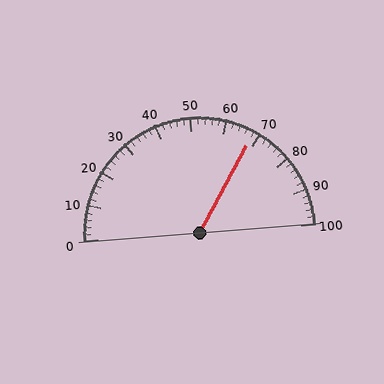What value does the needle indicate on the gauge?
The needle indicates approximately 68.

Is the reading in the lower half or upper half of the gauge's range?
The reading is in the upper half of the range (0 to 100).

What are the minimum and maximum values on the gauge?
The gauge ranges from 0 to 100.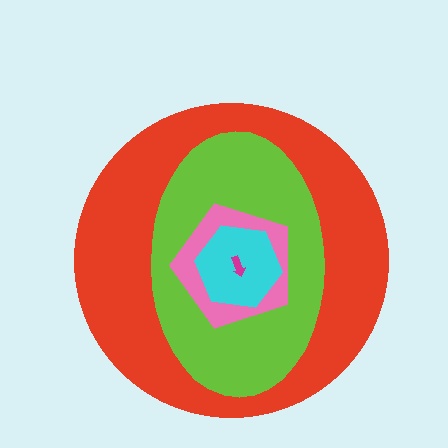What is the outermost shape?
The red circle.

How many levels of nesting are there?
5.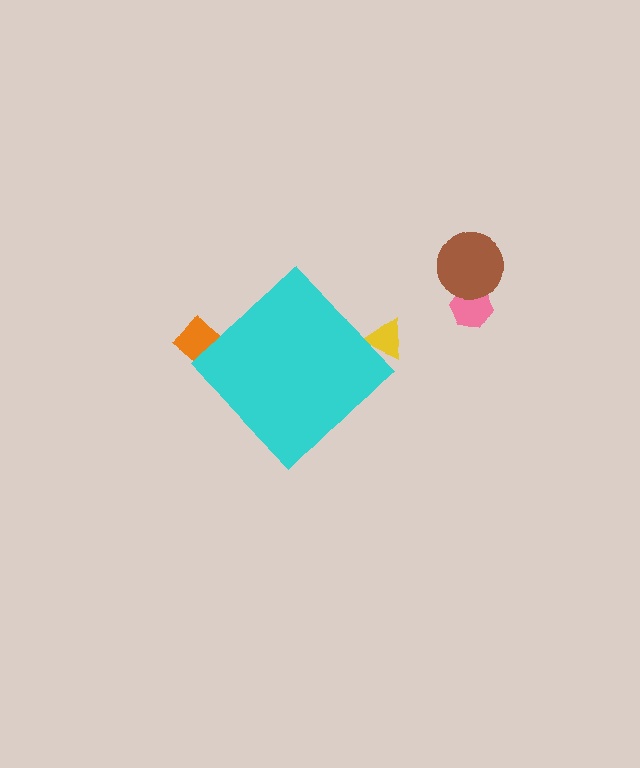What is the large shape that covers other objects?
A cyan diamond.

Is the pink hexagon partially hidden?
No, the pink hexagon is fully visible.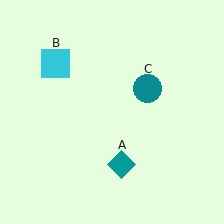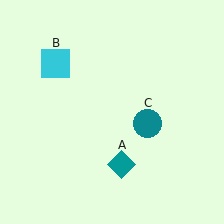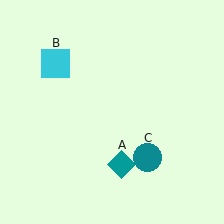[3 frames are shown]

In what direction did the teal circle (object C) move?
The teal circle (object C) moved down.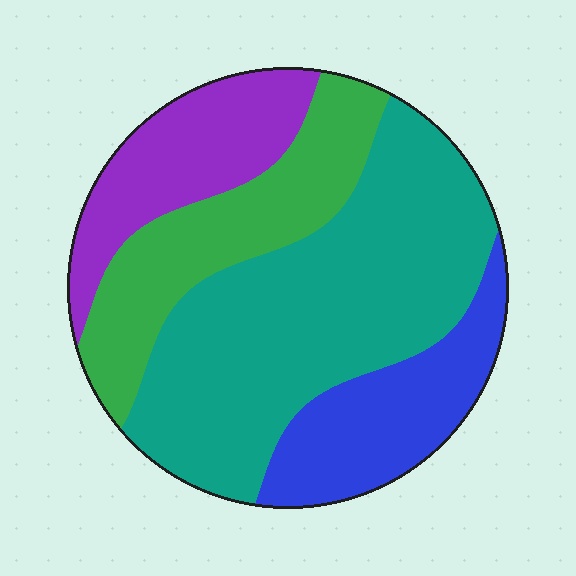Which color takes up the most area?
Teal, at roughly 45%.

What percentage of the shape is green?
Green covers 21% of the shape.